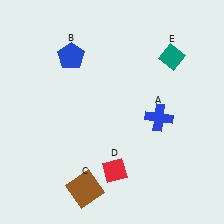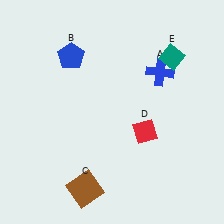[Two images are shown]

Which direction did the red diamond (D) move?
The red diamond (D) moved up.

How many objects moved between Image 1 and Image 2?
2 objects moved between the two images.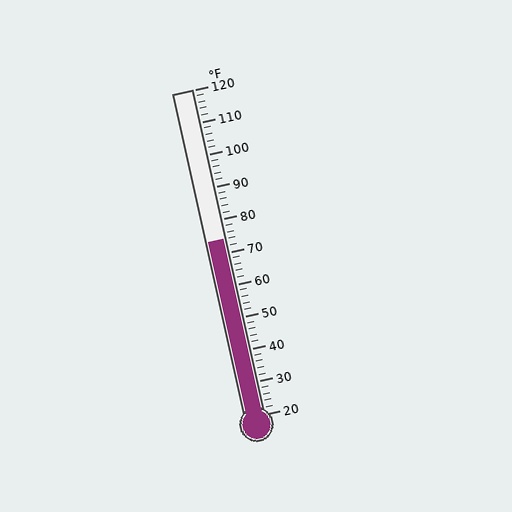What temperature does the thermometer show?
The thermometer shows approximately 74°F.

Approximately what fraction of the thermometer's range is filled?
The thermometer is filled to approximately 55% of its range.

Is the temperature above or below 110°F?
The temperature is below 110°F.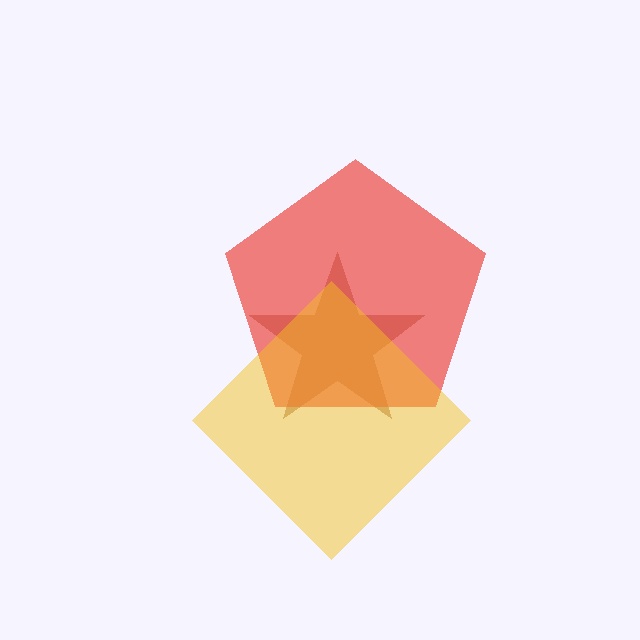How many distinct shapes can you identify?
There are 3 distinct shapes: a brown star, a red pentagon, a yellow diamond.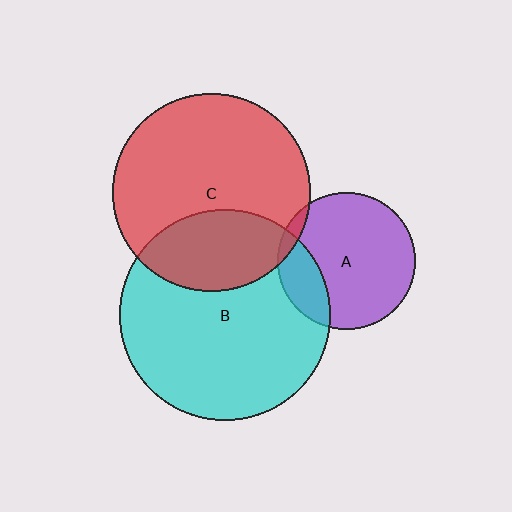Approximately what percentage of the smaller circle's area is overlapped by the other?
Approximately 5%.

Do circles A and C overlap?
Yes.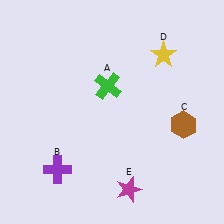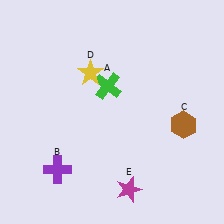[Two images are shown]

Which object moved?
The yellow star (D) moved left.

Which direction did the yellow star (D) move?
The yellow star (D) moved left.